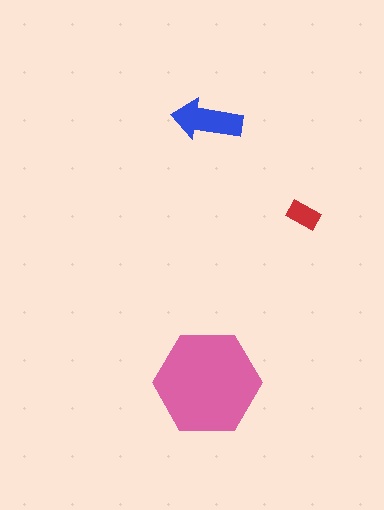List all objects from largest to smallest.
The pink hexagon, the blue arrow, the red rectangle.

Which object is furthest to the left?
The blue arrow is leftmost.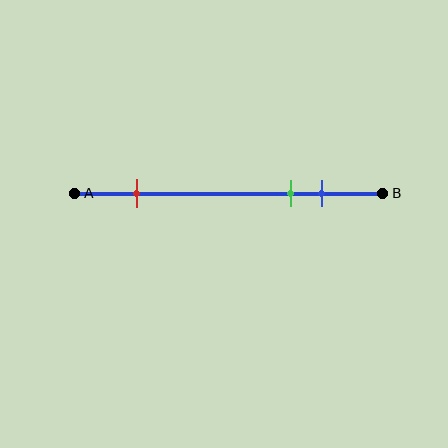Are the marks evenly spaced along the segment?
No, the marks are not evenly spaced.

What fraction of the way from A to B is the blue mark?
The blue mark is approximately 80% (0.8) of the way from A to B.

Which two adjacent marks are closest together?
The green and blue marks are the closest adjacent pair.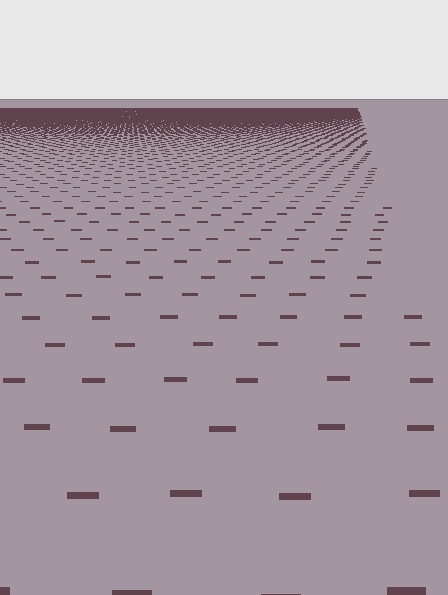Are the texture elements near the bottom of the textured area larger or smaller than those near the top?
Larger. Near the bottom, elements are closer to the viewer and appear at a bigger on-screen size.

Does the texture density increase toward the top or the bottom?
Density increases toward the top.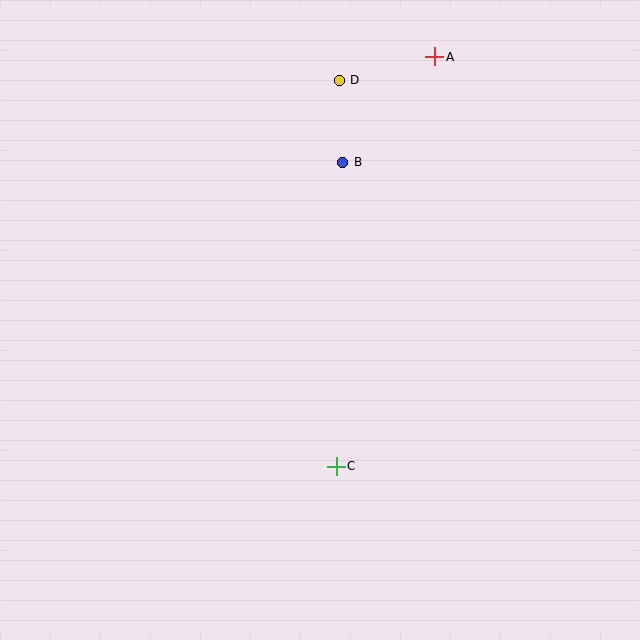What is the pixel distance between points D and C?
The distance between D and C is 386 pixels.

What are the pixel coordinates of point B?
Point B is at (343, 162).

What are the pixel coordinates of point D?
Point D is at (339, 80).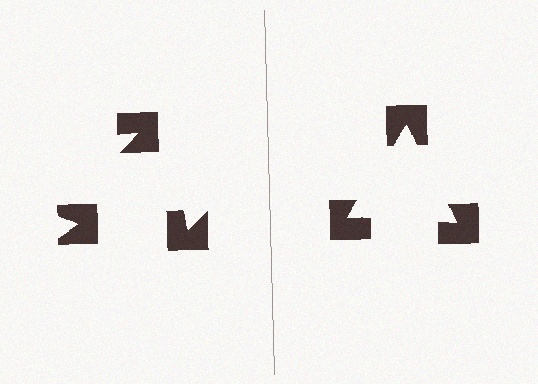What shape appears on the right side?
An illusory triangle.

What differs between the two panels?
The notched squares are positioned identically on both sides; only the wedge orientations differ. On the right they align to a triangle; on the left they are misaligned.